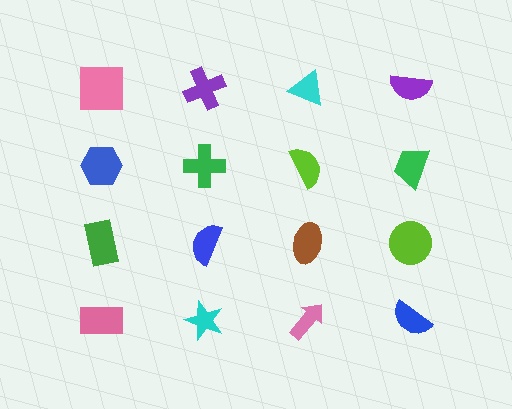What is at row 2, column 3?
A lime semicircle.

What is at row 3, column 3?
A brown ellipse.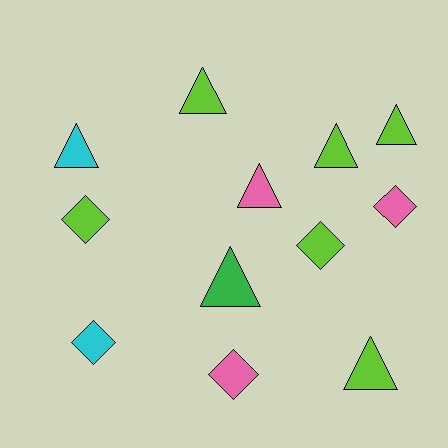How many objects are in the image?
There are 12 objects.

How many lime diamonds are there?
There are 2 lime diamonds.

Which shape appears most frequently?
Triangle, with 7 objects.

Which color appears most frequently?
Lime, with 6 objects.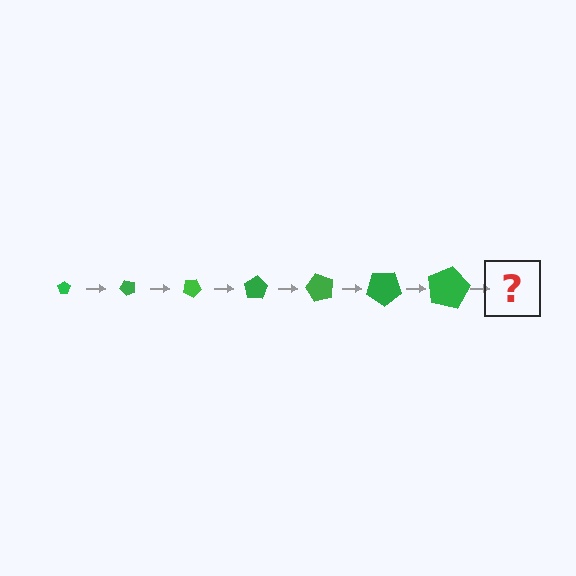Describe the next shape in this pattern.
It should be a pentagon, larger than the previous one and rotated 350 degrees from the start.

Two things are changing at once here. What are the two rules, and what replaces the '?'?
The two rules are that the pentagon grows larger each step and it rotates 50 degrees each step. The '?' should be a pentagon, larger than the previous one and rotated 350 degrees from the start.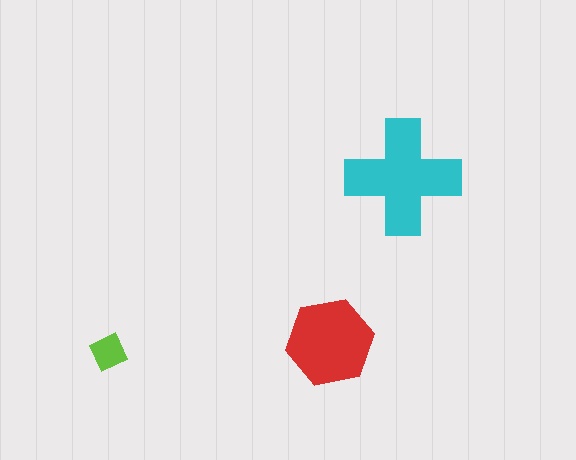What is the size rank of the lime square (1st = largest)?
3rd.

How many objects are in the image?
There are 3 objects in the image.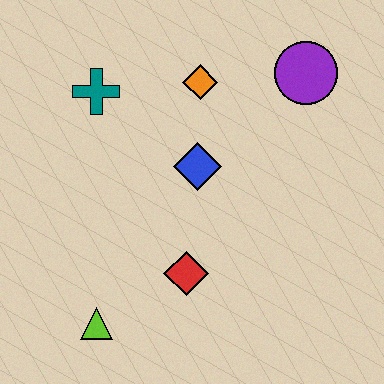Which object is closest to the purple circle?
The orange diamond is closest to the purple circle.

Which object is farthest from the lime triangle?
The purple circle is farthest from the lime triangle.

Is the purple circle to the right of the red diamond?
Yes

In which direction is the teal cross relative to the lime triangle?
The teal cross is above the lime triangle.